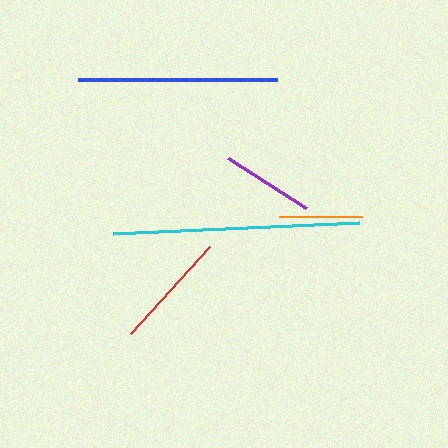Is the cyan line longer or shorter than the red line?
The cyan line is longer than the red line.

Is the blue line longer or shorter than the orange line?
The blue line is longer than the orange line.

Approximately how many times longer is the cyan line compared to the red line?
The cyan line is approximately 2.1 times the length of the red line.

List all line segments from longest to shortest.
From longest to shortest: cyan, blue, red, purple, orange.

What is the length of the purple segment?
The purple segment is approximately 93 pixels long.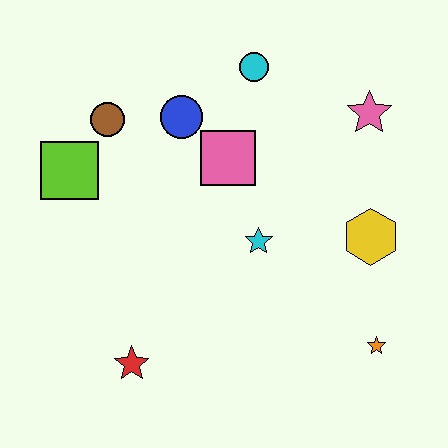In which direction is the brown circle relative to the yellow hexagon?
The brown circle is to the left of the yellow hexagon.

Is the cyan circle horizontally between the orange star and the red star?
Yes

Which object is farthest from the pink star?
The red star is farthest from the pink star.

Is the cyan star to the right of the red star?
Yes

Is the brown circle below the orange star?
No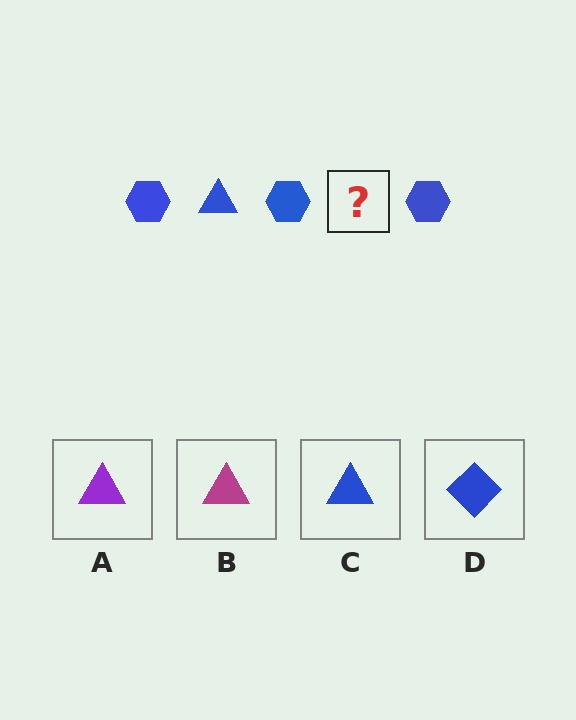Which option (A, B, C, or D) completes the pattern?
C.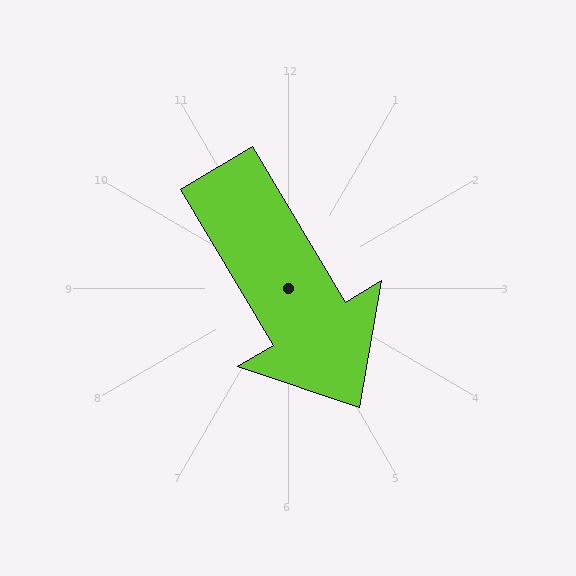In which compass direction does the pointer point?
Southeast.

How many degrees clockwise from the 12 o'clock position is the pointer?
Approximately 149 degrees.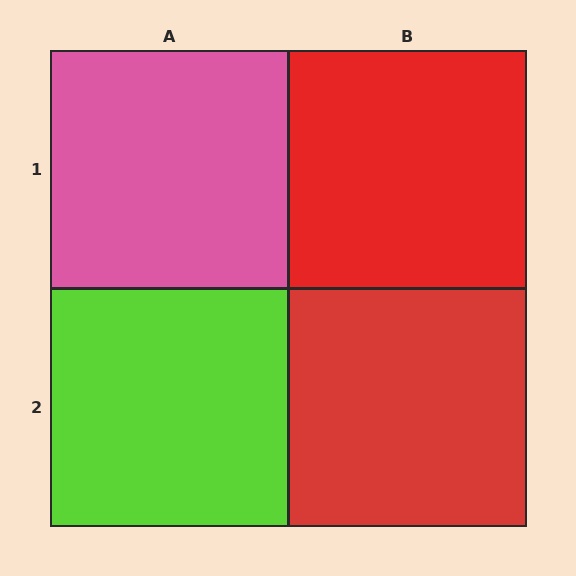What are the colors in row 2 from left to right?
Lime, red.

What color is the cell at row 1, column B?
Red.